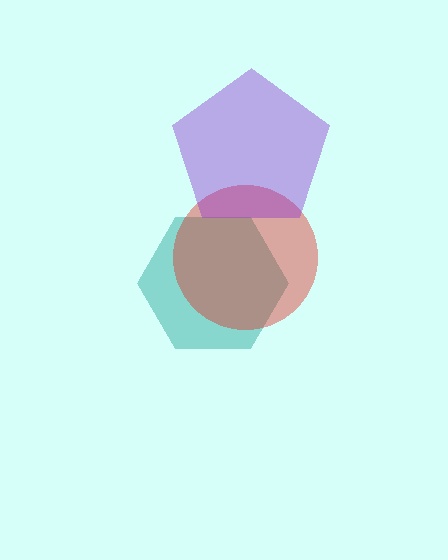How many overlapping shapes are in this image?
There are 3 overlapping shapes in the image.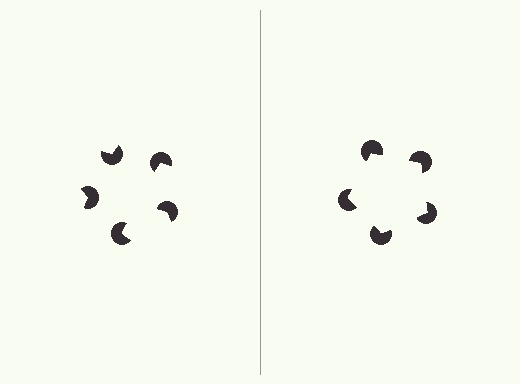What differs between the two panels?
The pac-man discs are positioned identically on both sides; only the wedge orientations differ. On the right they align to a pentagon; on the left they are misaligned.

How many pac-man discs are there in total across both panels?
10 — 5 on each side.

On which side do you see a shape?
An illusory pentagon appears on the right side. On the left side the wedge cuts are rotated, so no coherent shape forms.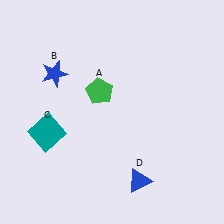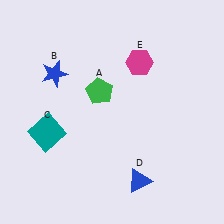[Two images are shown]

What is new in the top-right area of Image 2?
A magenta hexagon (E) was added in the top-right area of Image 2.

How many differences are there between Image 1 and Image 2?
There is 1 difference between the two images.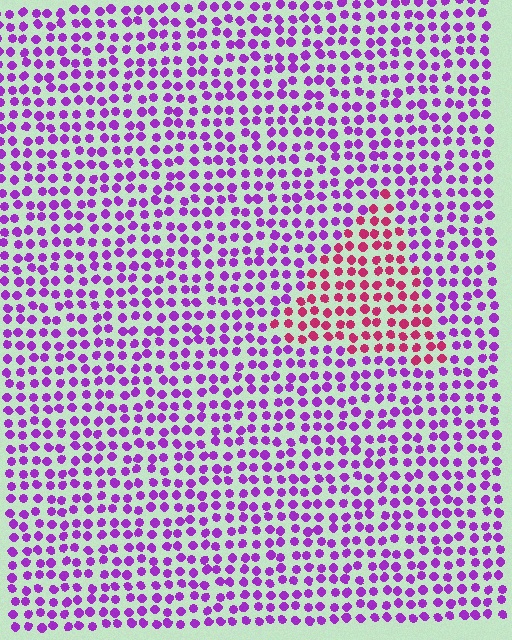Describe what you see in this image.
The image is filled with small purple elements in a uniform arrangement. A triangle-shaped region is visible where the elements are tinted to a slightly different hue, forming a subtle color boundary.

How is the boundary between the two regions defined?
The boundary is defined purely by a slight shift in hue (about 49 degrees). Spacing, size, and orientation are identical on both sides.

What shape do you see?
I see a triangle.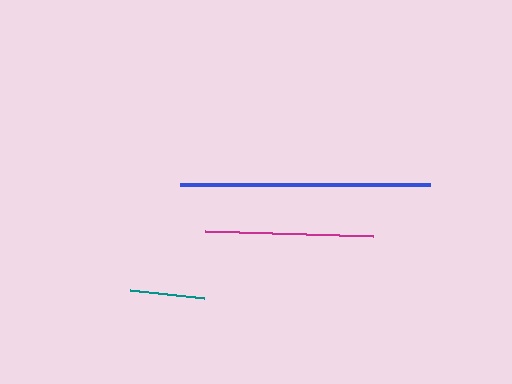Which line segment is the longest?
The blue line is the longest at approximately 250 pixels.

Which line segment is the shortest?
The teal line is the shortest at approximately 74 pixels.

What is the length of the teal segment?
The teal segment is approximately 74 pixels long.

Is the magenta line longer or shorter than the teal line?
The magenta line is longer than the teal line.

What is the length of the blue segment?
The blue segment is approximately 250 pixels long.